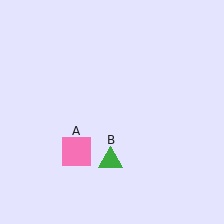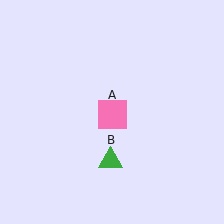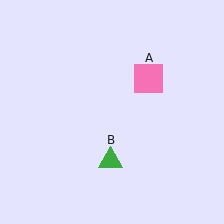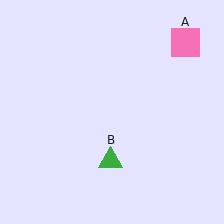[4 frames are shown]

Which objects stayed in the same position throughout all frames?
Green triangle (object B) remained stationary.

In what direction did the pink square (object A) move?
The pink square (object A) moved up and to the right.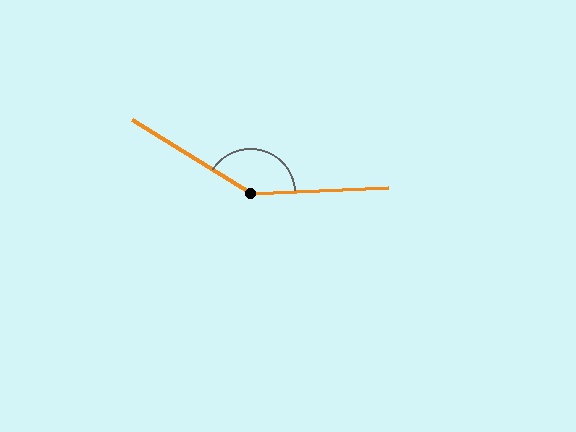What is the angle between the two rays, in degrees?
Approximately 146 degrees.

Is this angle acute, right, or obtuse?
It is obtuse.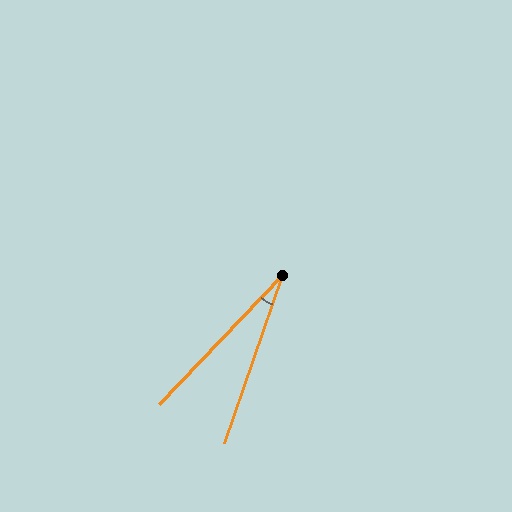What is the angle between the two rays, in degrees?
Approximately 25 degrees.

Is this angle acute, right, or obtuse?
It is acute.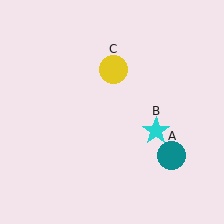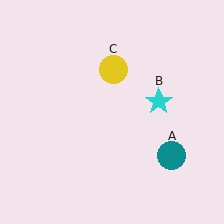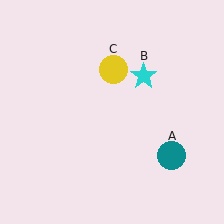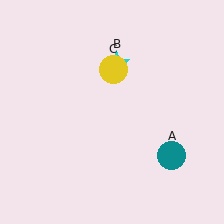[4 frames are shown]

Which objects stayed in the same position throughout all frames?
Teal circle (object A) and yellow circle (object C) remained stationary.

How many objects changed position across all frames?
1 object changed position: cyan star (object B).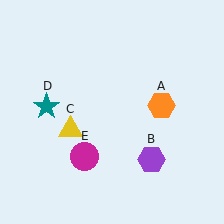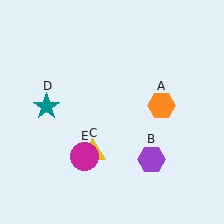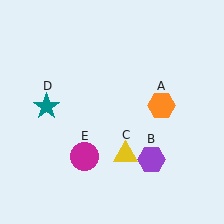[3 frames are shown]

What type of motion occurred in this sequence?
The yellow triangle (object C) rotated counterclockwise around the center of the scene.